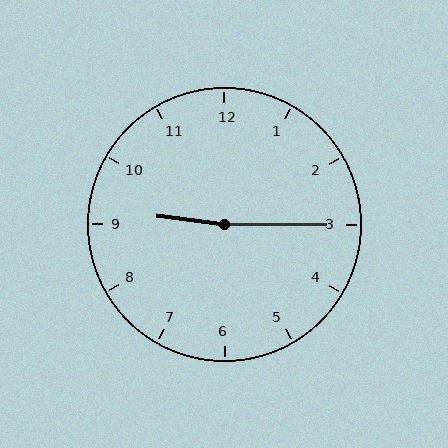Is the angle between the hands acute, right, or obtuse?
It is obtuse.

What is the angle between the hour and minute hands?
Approximately 172 degrees.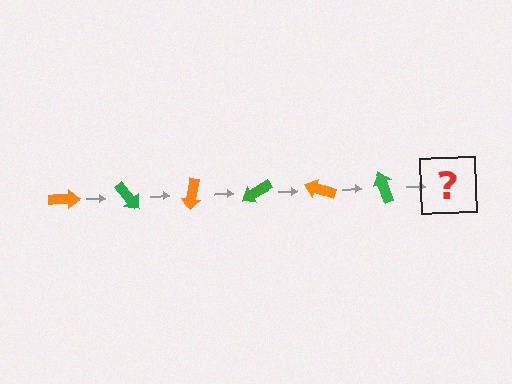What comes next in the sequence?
The next element should be an orange arrow, rotated 300 degrees from the start.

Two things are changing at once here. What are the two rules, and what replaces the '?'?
The two rules are that it rotates 50 degrees each step and the color cycles through orange and green. The '?' should be an orange arrow, rotated 300 degrees from the start.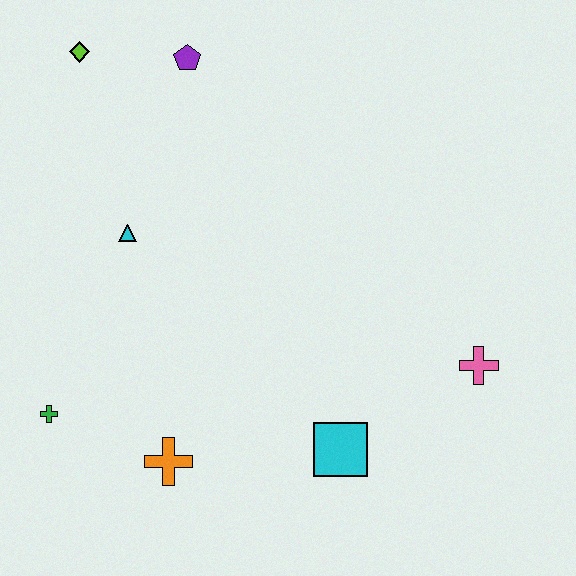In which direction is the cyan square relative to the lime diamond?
The cyan square is below the lime diamond.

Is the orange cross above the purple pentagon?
No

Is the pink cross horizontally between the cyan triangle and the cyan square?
No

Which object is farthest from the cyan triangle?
The pink cross is farthest from the cyan triangle.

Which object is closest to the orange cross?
The green cross is closest to the orange cross.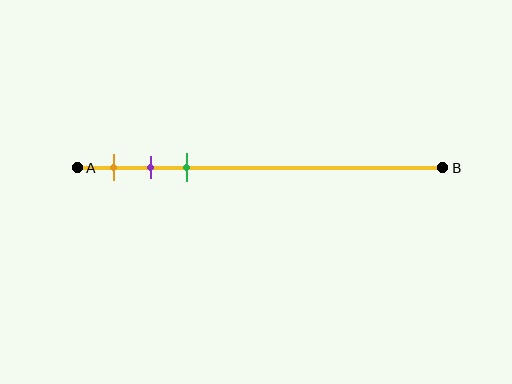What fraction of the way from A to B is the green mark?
The green mark is approximately 30% (0.3) of the way from A to B.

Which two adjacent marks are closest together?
The purple and green marks are the closest adjacent pair.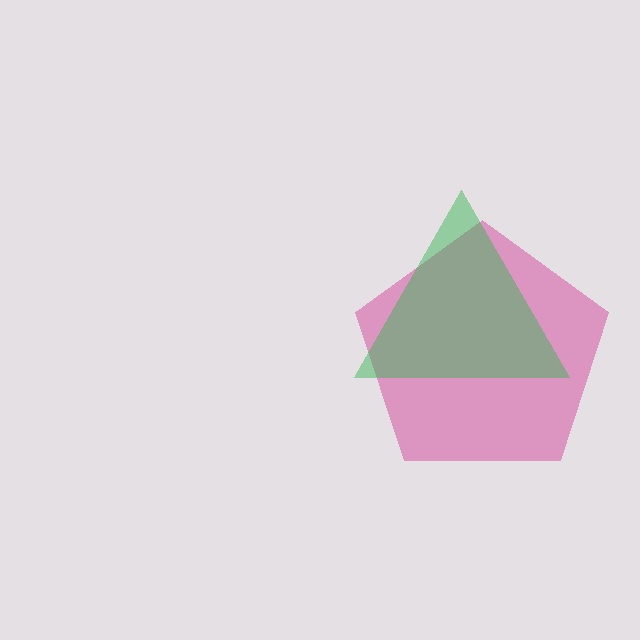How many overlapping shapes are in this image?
There are 2 overlapping shapes in the image.